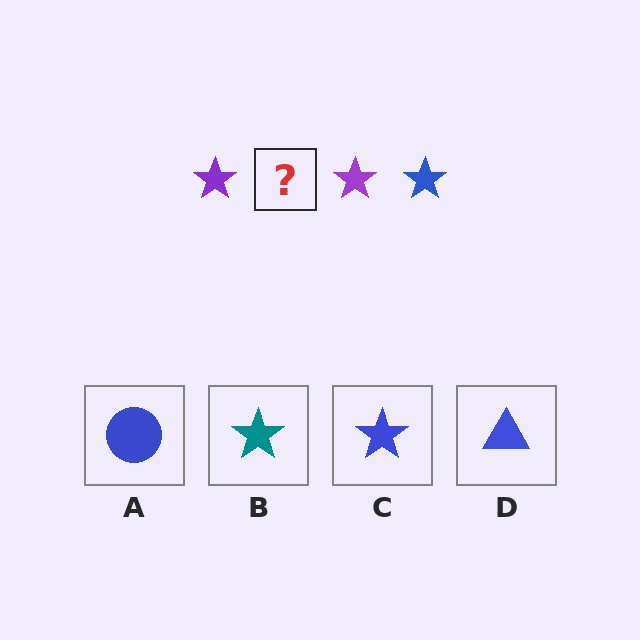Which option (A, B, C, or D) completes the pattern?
C.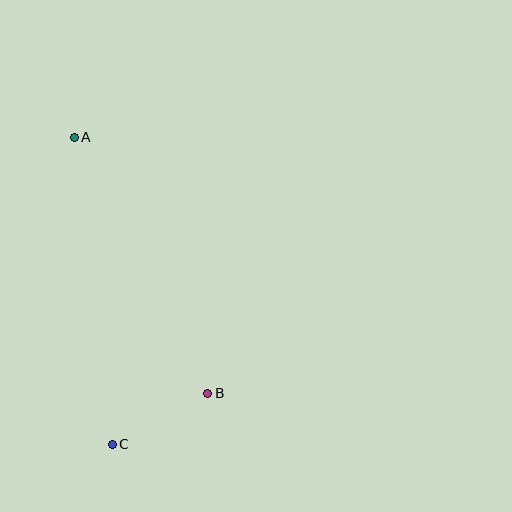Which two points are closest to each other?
Points B and C are closest to each other.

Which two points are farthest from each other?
Points A and C are farthest from each other.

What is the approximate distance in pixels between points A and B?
The distance between A and B is approximately 289 pixels.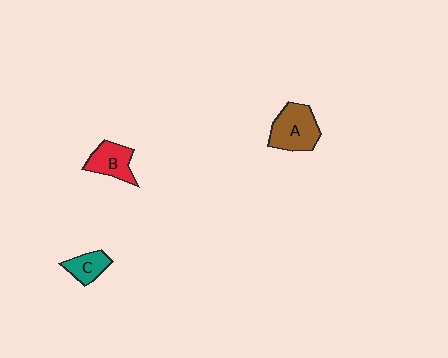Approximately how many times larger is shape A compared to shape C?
Approximately 1.9 times.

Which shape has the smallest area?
Shape C (teal).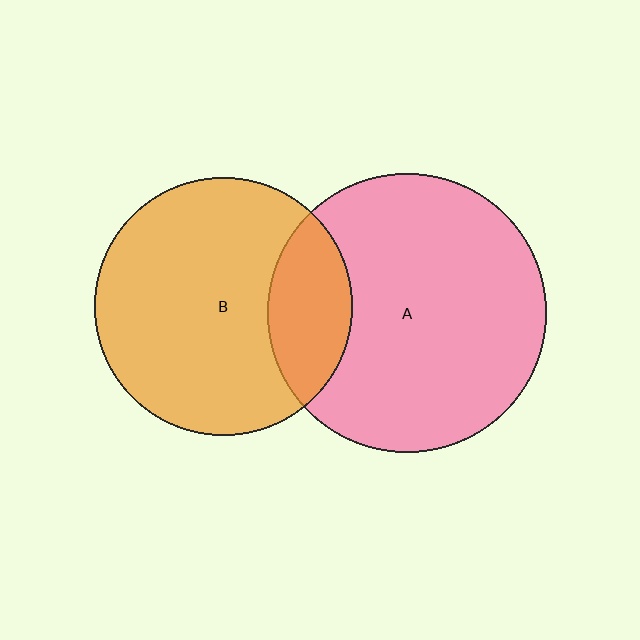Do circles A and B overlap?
Yes.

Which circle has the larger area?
Circle A (pink).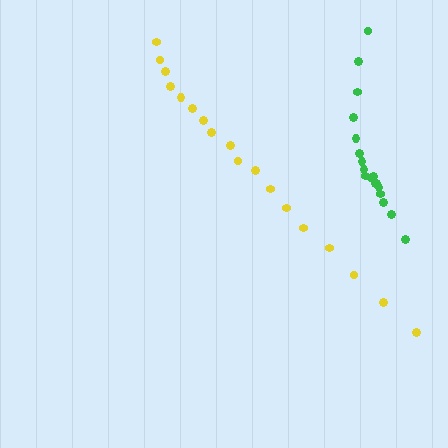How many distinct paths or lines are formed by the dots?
There are 2 distinct paths.